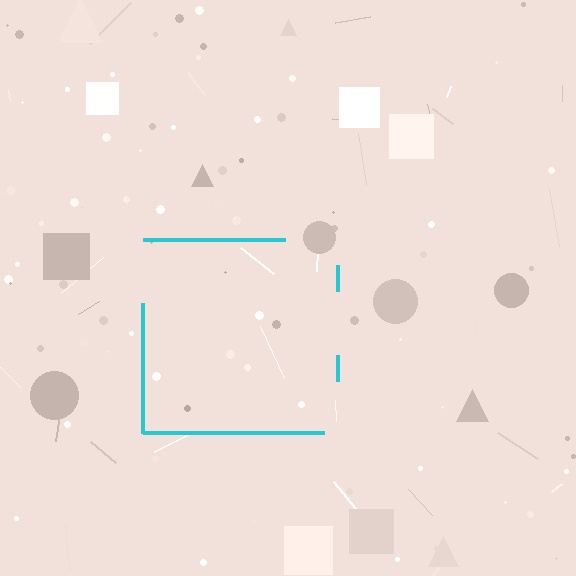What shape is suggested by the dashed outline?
The dashed outline suggests a square.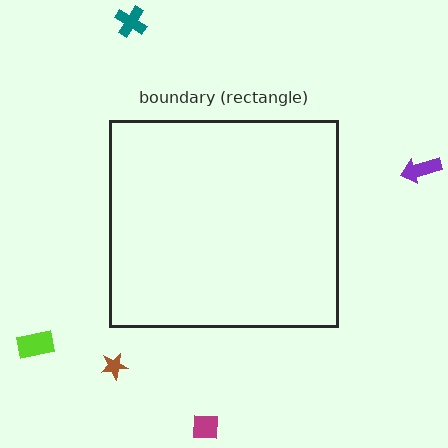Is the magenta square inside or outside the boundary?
Outside.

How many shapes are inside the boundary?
0 inside, 5 outside.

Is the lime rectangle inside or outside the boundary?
Outside.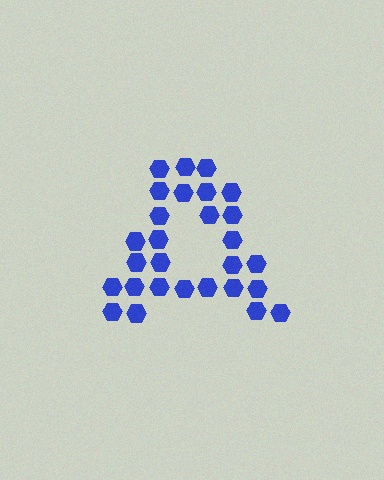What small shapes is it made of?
It is made of small hexagons.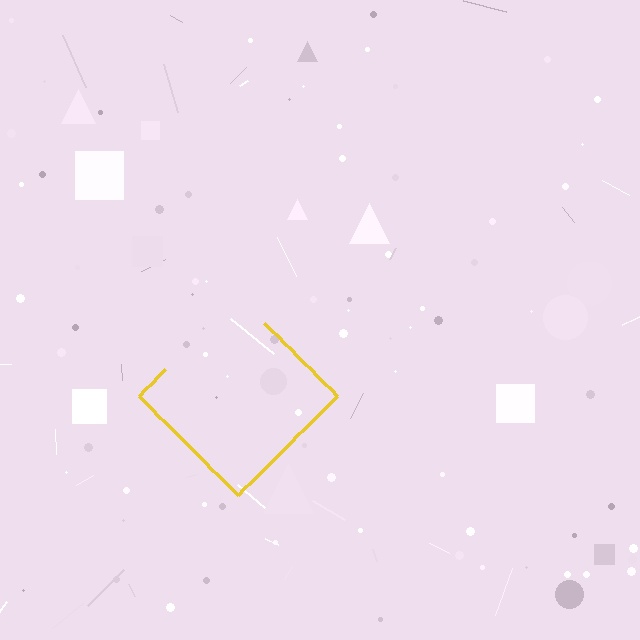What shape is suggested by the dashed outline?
The dashed outline suggests a diamond.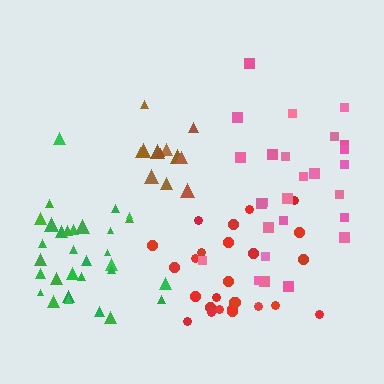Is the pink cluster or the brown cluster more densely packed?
Brown.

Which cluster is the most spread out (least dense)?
Pink.